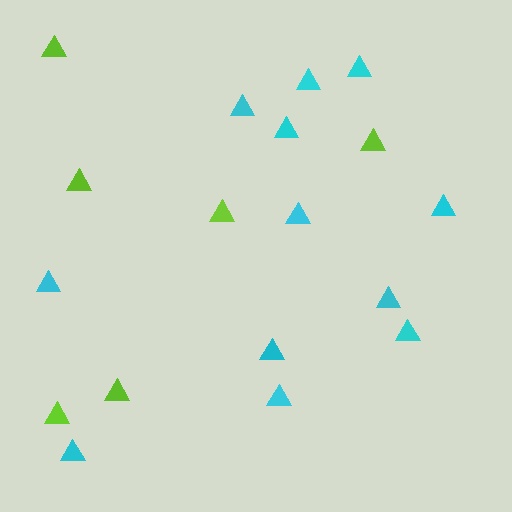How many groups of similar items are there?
There are 2 groups: one group of lime triangles (6) and one group of cyan triangles (12).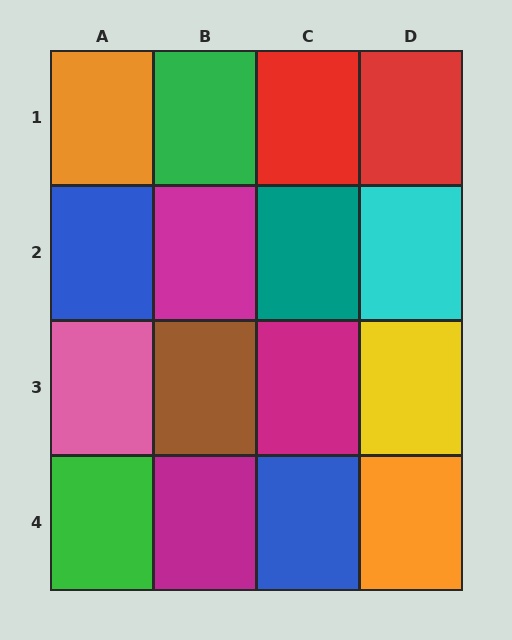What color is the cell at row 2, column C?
Teal.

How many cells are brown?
1 cell is brown.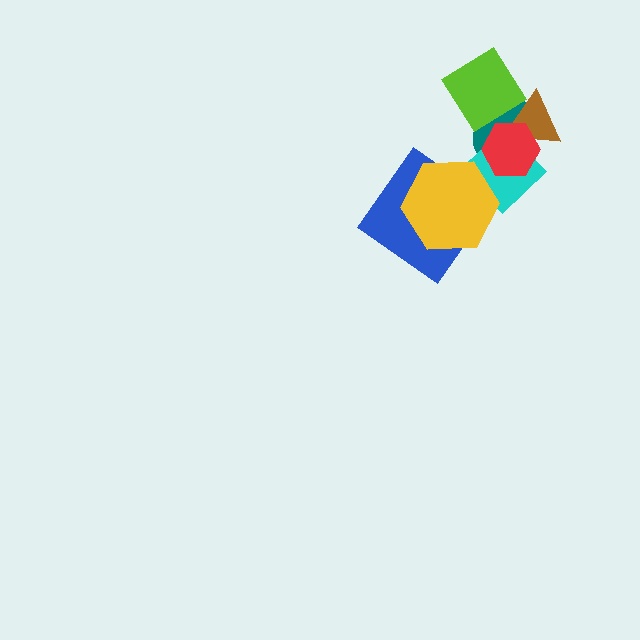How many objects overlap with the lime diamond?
3 objects overlap with the lime diamond.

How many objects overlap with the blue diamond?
1 object overlaps with the blue diamond.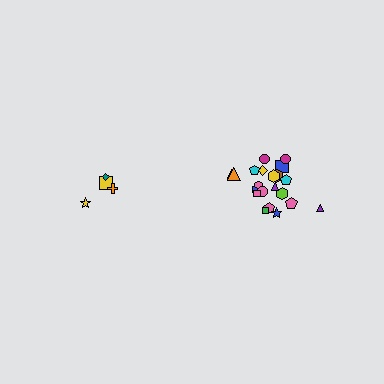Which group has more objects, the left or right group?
The right group.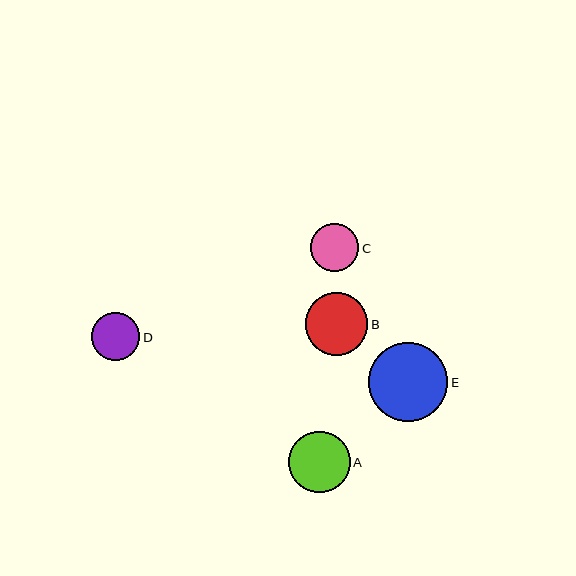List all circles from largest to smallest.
From largest to smallest: E, B, A, C, D.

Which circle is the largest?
Circle E is the largest with a size of approximately 79 pixels.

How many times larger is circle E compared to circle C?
Circle E is approximately 1.6 times the size of circle C.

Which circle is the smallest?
Circle D is the smallest with a size of approximately 48 pixels.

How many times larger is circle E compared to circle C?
Circle E is approximately 1.6 times the size of circle C.